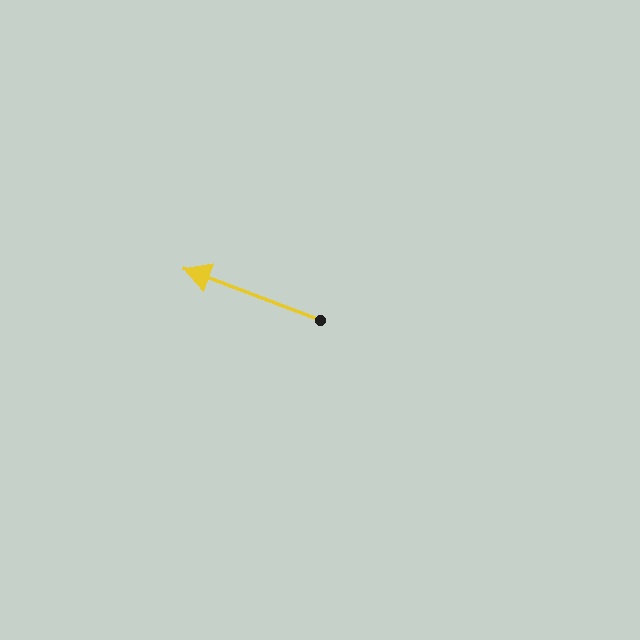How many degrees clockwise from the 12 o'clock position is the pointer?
Approximately 291 degrees.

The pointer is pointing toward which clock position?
Roughly 10 o'clock.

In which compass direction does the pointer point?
West.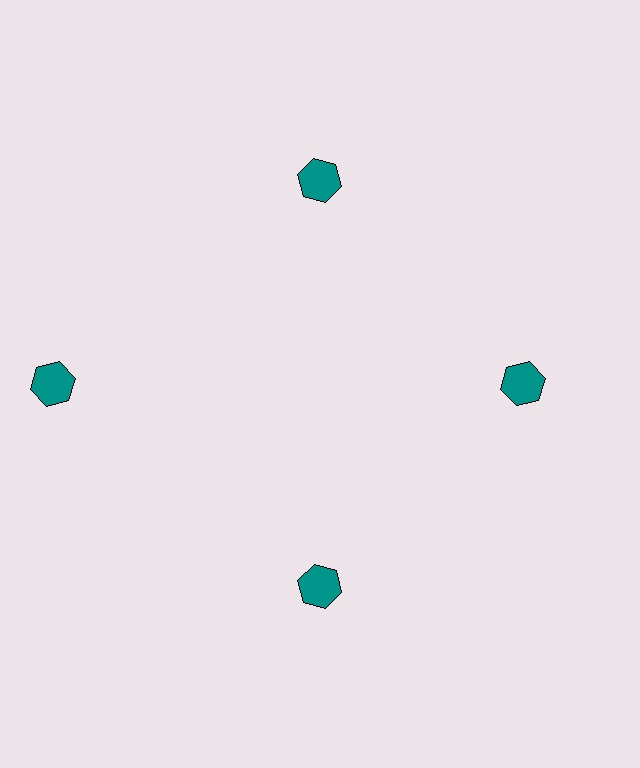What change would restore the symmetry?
The symmetry would be restored by moving it inward, back onto the ring so that all 4 hexagons sit at equal angles and equal distance from the center.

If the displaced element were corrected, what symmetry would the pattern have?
It would have 4-fold rotational symmetry — the pattern would map onto itself every 90 degrees.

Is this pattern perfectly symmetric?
No. The 4 teal hexagons are arranged in a ring, but one element near the 9 o'clock position is pushed outward from the center, breaking the 4-fold rotational symmetry.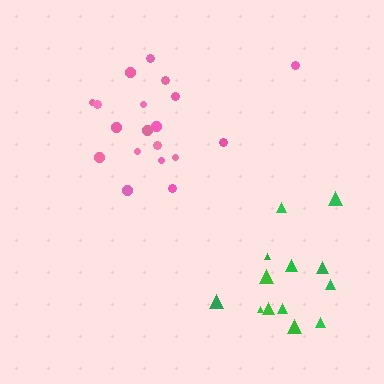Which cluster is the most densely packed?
Green.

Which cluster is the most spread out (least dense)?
Pink.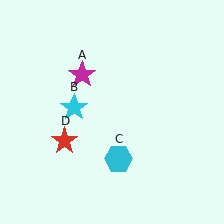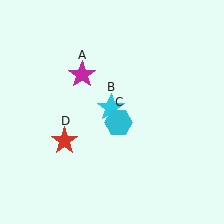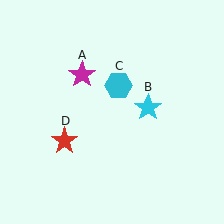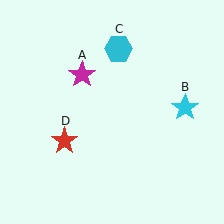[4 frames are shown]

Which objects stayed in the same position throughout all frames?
Magenta star (object A) and red star (object D) remained stationary.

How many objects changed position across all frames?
2 objects changed position: cyan star (object B), cyan hexagon (object C).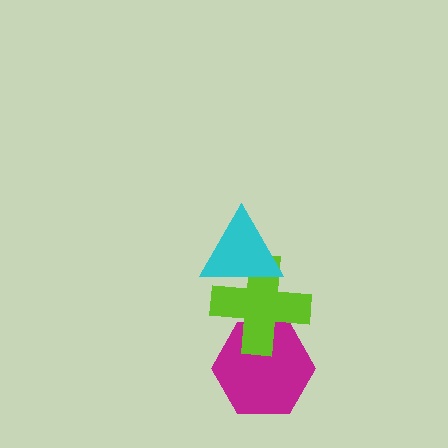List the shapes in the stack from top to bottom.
From top to bottom: the cyan triangle, the lime cross, the magenta hexagon.